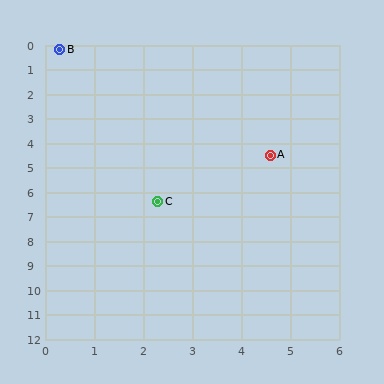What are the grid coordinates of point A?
Point A is at approximately (4.6, 4.5).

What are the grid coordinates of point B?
Point B is at approximately (0.3, 0.2).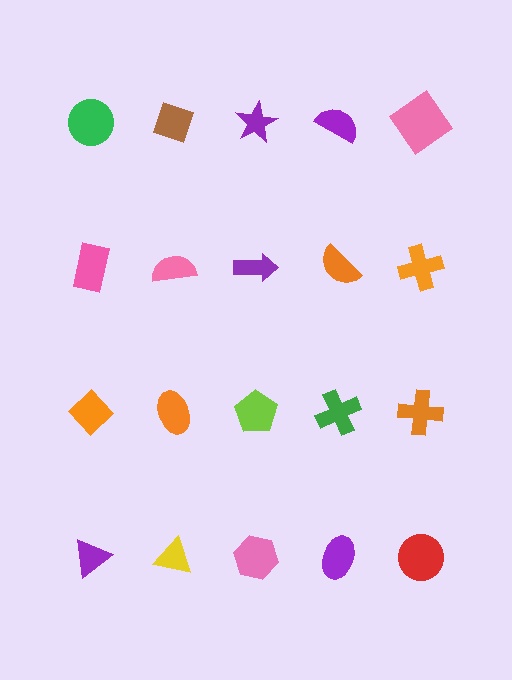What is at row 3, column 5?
An orange cross.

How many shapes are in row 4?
5 shapes.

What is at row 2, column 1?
A pink rectangle.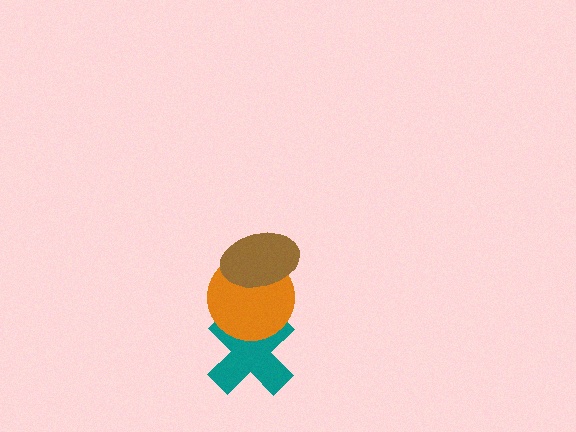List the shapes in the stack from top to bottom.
From top to bottom: the brown ellipse, the orange circle, the teal cross.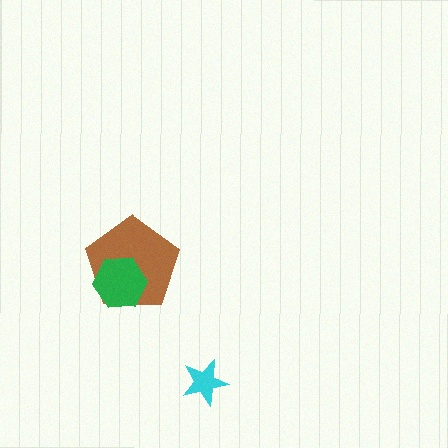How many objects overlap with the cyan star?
0 objects overlap with the cyan star.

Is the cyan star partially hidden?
No, no other shape covers it.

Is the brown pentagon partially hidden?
Yes, it is partially covered by another shape.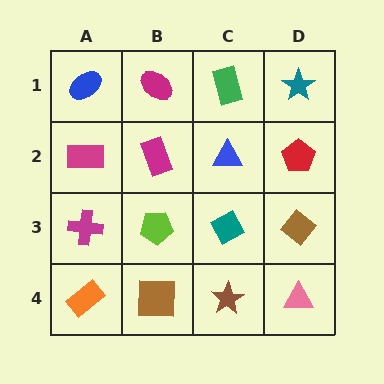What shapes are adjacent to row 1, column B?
A magenta rectangle (row 2, column B), a blue ellipse (row 1, column A), a green rectangle (row 1, column C).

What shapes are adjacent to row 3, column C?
A blue triangle (row 2, column C), a brown star (row 4, column C), a lime pentagon (row 3, column B), a brown diamond (row 3, column D).